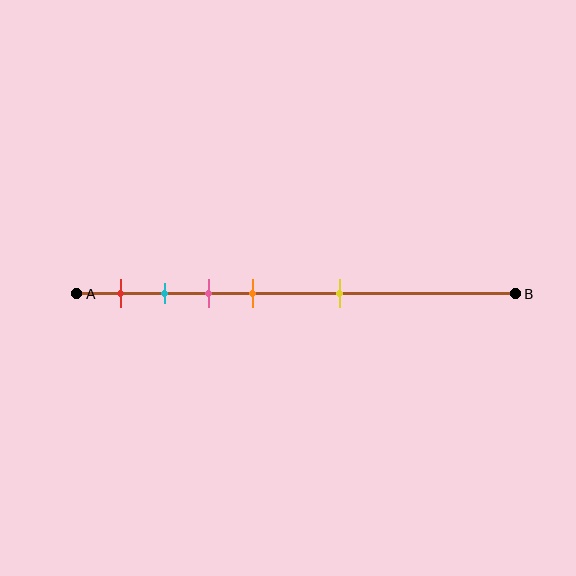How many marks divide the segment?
There are 5 marks dividing the segment.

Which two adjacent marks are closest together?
The cyan and pink marks are the closest adjacent pair.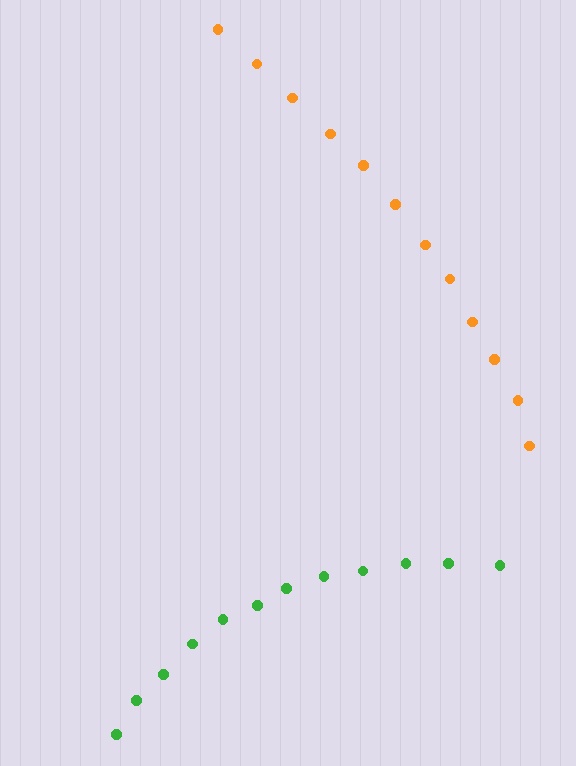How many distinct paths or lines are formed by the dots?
There are 2 distinct paths.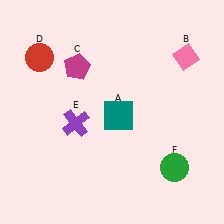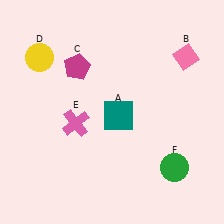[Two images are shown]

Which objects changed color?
D changed from red to yellow. E changed from purple to pink.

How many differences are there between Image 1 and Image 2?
There are 2 differences between the two images.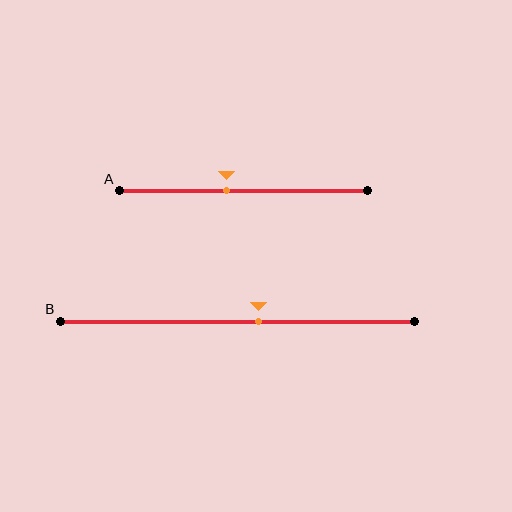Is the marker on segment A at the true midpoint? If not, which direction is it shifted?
No, the marker on segment A is shifted to the left by about 7% of the segment length.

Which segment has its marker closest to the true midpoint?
Segment B has its marker closest to the true midpoint.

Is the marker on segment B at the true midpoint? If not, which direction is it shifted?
No, the marker on segment B is shifted to the right by about 6% of the segment length.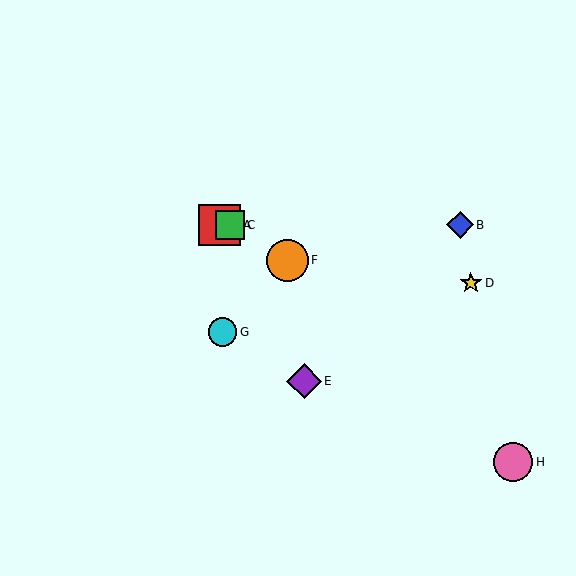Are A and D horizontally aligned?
No, A is at y≈225 and D is at y≈283.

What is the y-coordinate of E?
Object E is at y≈381.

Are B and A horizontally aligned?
Yes, both are at y≈225.